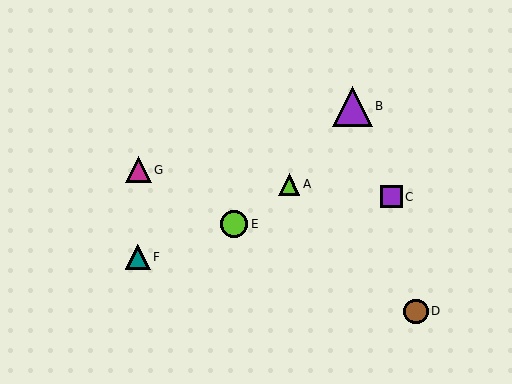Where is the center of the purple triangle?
The center of the purple triangle is at (352, 106).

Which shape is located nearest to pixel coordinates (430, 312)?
The brown circle (labeled D) at (416, 311) is nearest to that location.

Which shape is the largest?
The purple triangle (labeled B) is the largest.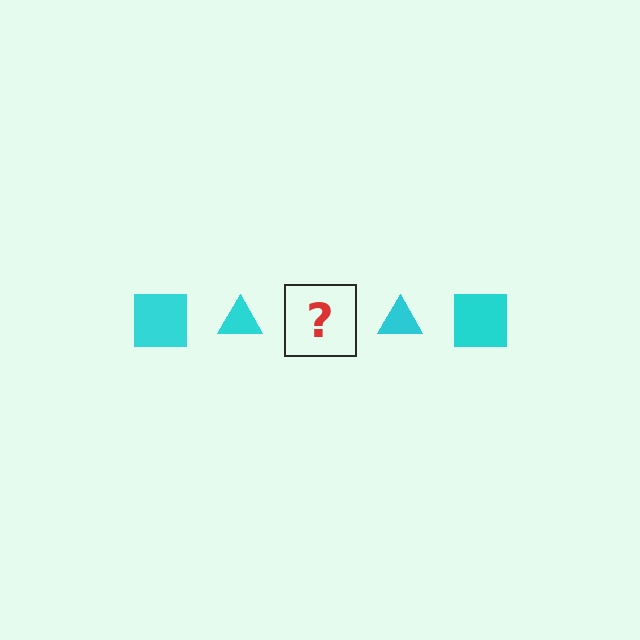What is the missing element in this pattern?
The missing element is a cyan square.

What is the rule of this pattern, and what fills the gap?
The rule is that the pattern cycles through square, triangle shapes in cyan. The gap should be filled with a cyan square.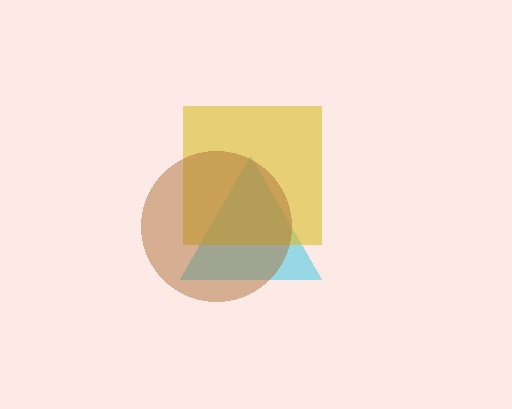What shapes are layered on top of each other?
The layered shapes are: a cyan triangle, a yellow square, a brown circle.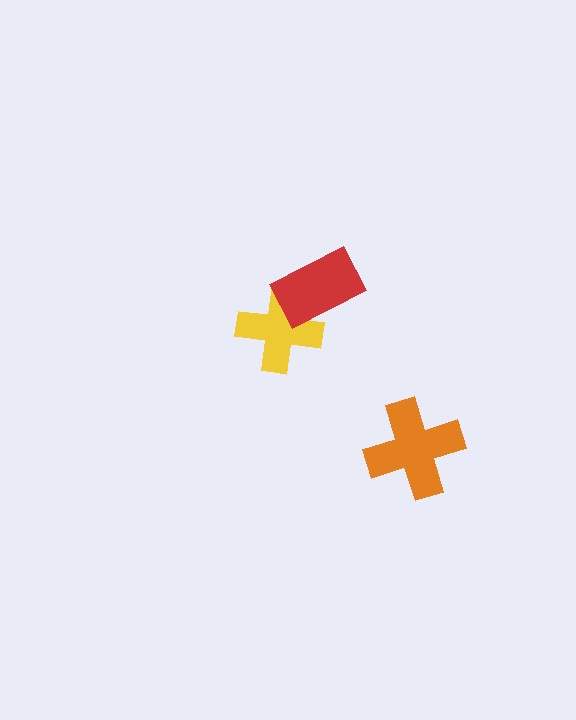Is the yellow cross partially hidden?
Yes, it is partially covered by another shape.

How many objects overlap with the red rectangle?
1 object overlaps with the red rectangle.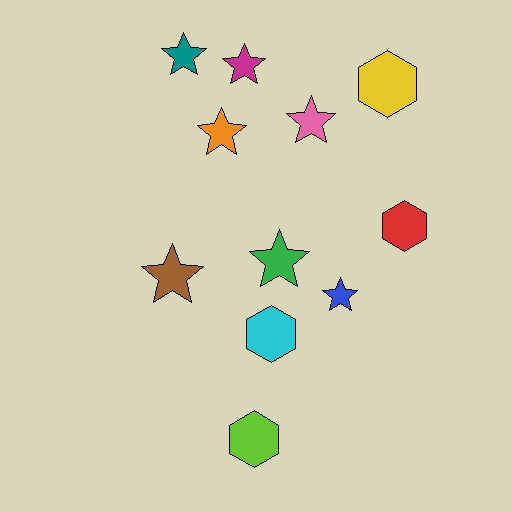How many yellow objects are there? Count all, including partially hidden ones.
There is 1 yellow object.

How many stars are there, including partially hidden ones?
There are 7 stars.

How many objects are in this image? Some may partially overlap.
There are 11 objects.